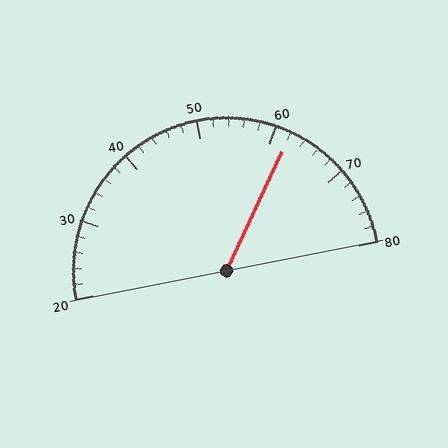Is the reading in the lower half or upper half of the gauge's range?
The reading is in the upper half of the range (20 to 80).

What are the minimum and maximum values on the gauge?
The gauge ranges from 20 to 80.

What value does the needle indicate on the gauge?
The needle indicates approximately 62.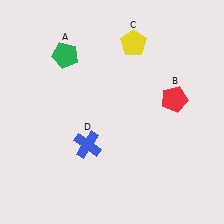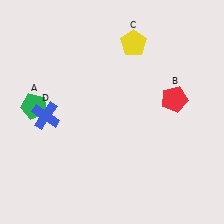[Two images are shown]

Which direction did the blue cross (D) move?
The blue cross (D) moved left.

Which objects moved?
The objects that moved are: the green pentagon (A), the blue cross (D).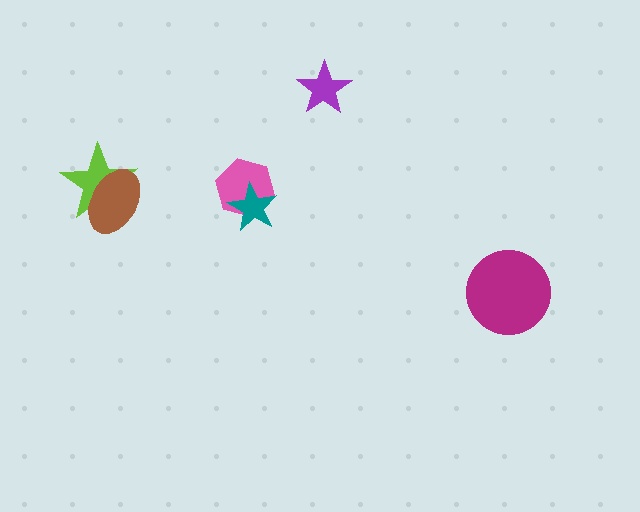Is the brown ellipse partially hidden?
No, no other shape covers it.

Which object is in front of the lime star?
The brown ellipse is in front of the lime star.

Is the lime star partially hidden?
Yes, it is partially covered by another shape.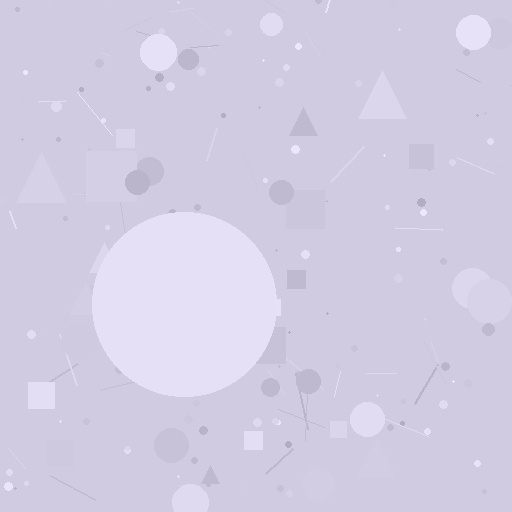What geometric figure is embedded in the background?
A circle is embedded in the background.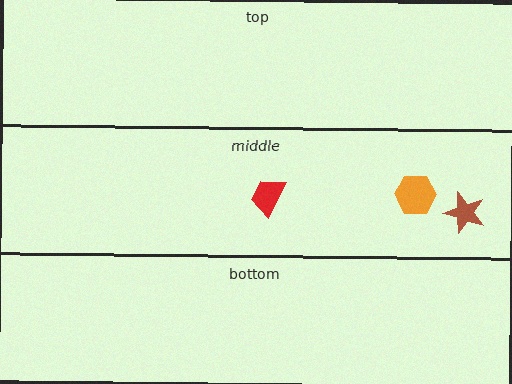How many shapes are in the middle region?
3.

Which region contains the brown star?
The middle region.